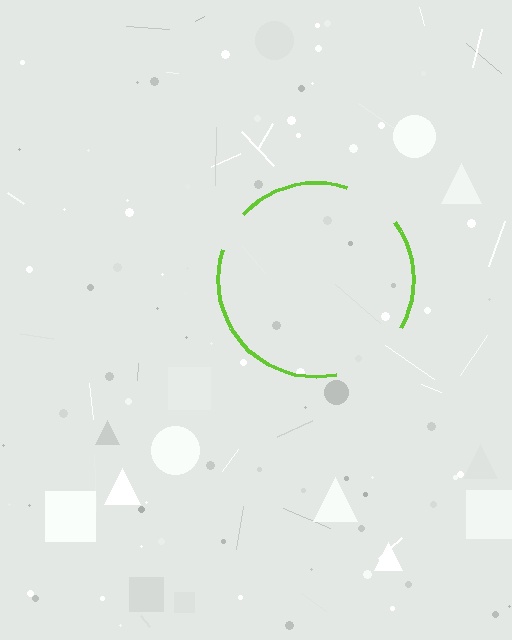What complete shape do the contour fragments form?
The contour fragments form a circle.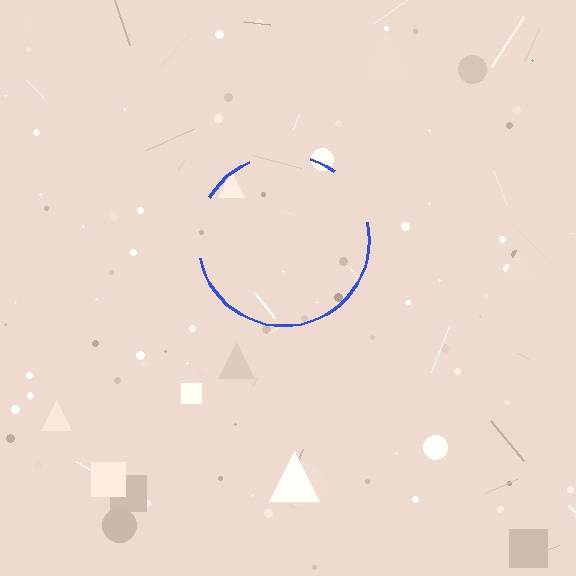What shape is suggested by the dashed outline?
The dashed outline suggests a circle.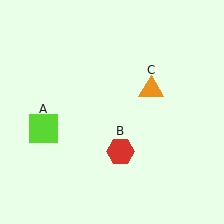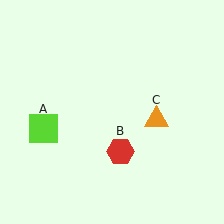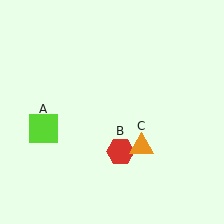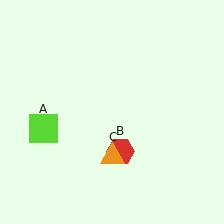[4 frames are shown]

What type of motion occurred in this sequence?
The orange triangle (object C) rotated clockwise around the center of the scene.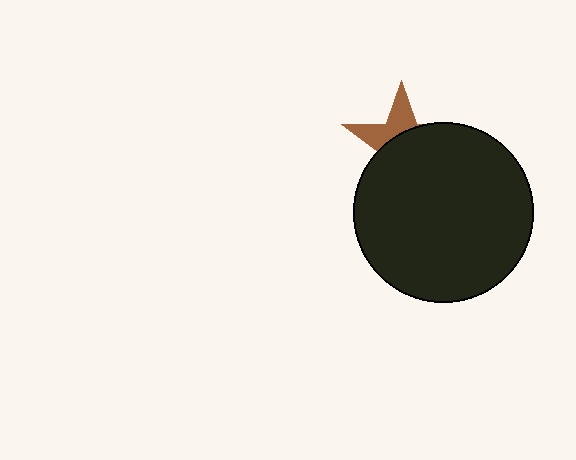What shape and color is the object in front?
The object in front is a black circle.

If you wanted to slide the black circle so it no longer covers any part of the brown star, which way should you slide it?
Slide it down — that is the most direct way to separate the two shapes.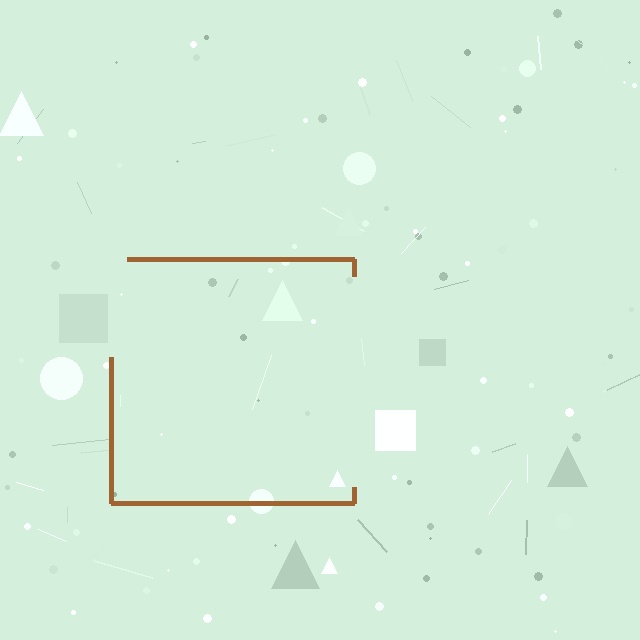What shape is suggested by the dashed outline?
The dashed outline suggests a square.